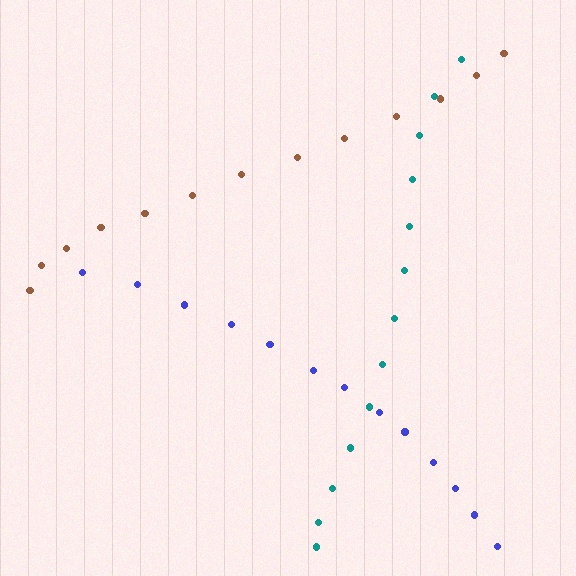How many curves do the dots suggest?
There are 3 distinct paths.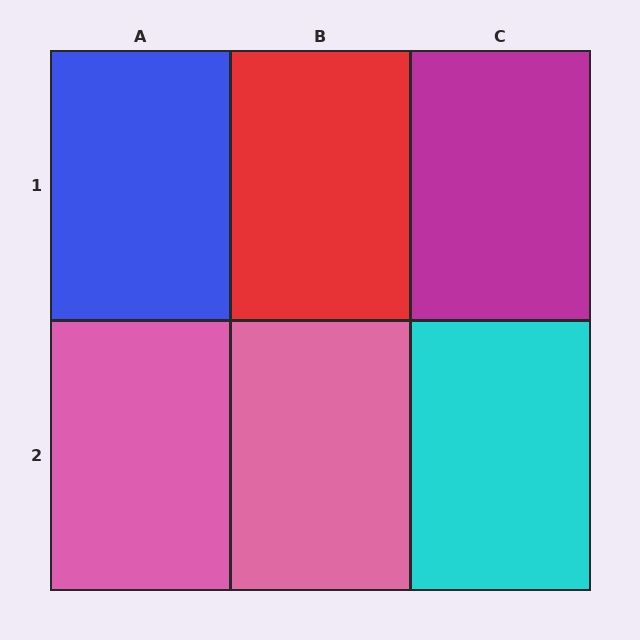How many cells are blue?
1 cell is blue.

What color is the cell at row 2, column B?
Pink.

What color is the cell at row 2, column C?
Cyan.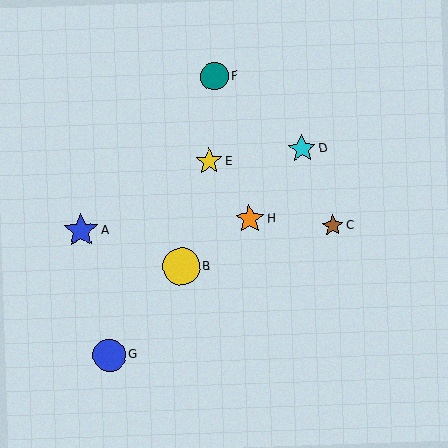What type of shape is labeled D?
Shape D is a cyan star.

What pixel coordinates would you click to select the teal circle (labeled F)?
Click at (215, 76) to select the teal circle F.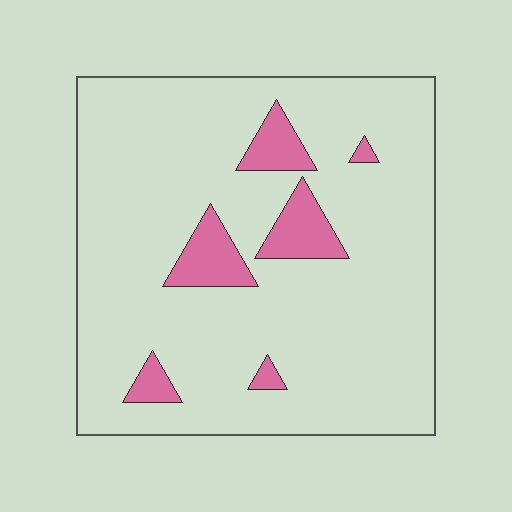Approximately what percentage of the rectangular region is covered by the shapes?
Approximately 10%.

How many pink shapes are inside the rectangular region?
6.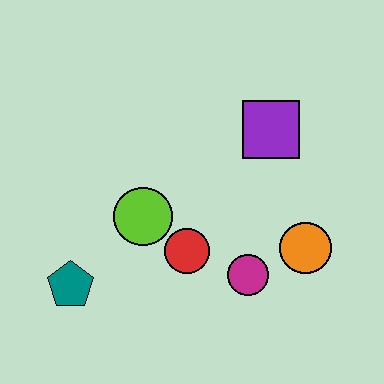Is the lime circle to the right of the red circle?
No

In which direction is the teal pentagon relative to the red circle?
The teal pentagon is to the left of the red circle.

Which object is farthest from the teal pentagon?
The purple square is farthest from the teal pentagon.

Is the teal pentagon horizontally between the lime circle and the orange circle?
No